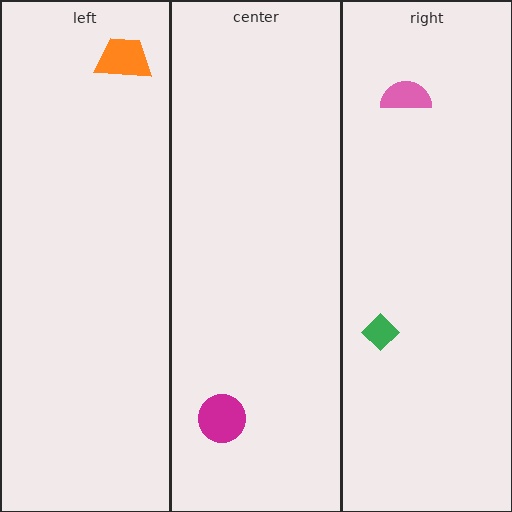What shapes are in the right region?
The pink semicircle, the green diamond.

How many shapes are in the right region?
2.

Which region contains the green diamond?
The right region.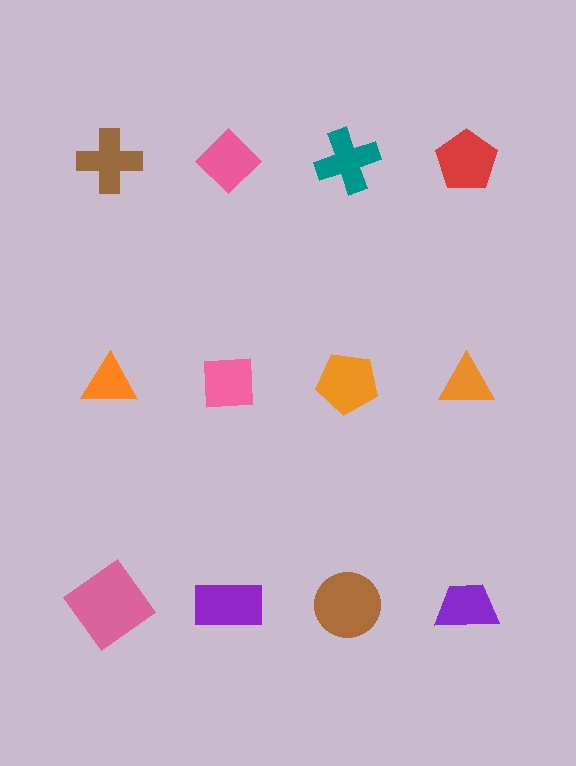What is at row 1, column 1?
A brown cross.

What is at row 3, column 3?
A brown circle.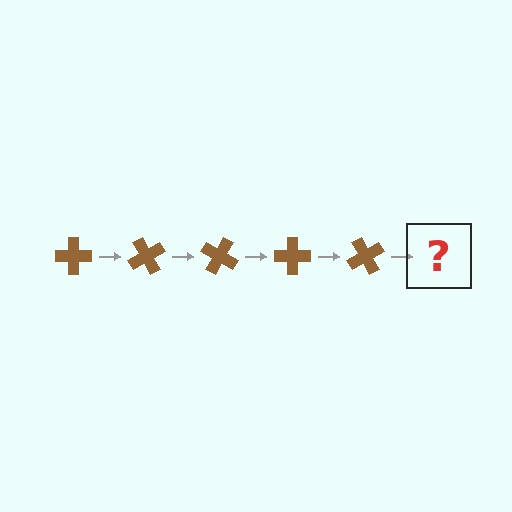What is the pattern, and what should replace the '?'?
The pattern is that the cross rotates 60 degrees each step. The '?' should be a brown cross rotated 300 degrees.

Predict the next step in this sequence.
The next step is a brown cross rotated 300 degrees.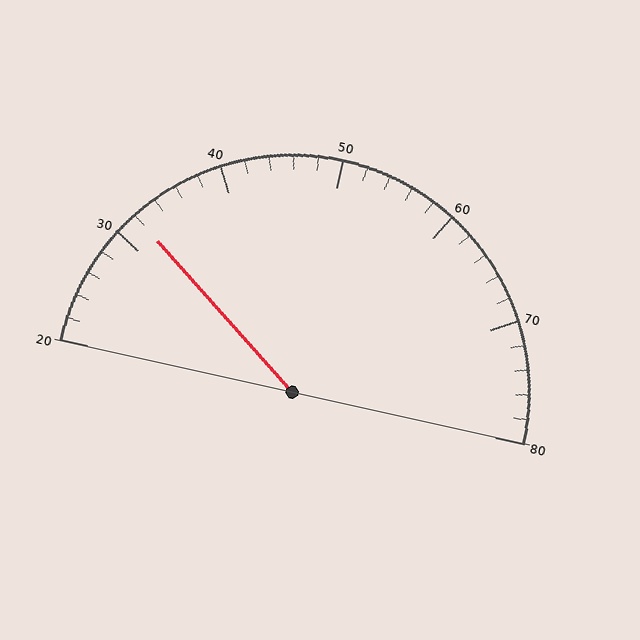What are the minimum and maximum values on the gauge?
The gauge ranges from 20 to 80.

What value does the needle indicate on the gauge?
The needle indicates approximately 32.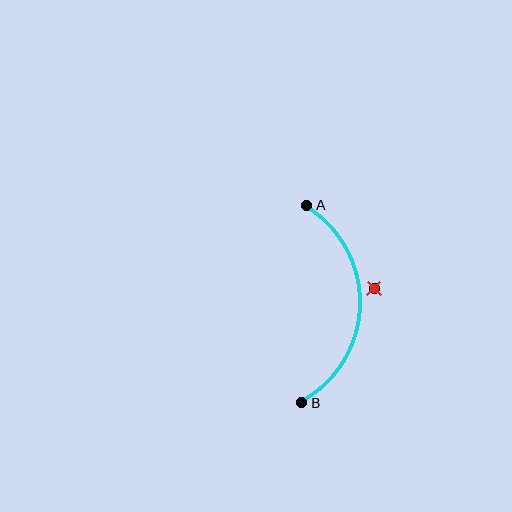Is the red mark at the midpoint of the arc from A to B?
No — the red mark does not lie on the arc at all. It sits slightly outside the curve.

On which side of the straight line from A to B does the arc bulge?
The arc bulges to the right of the straight line connecting A and B.